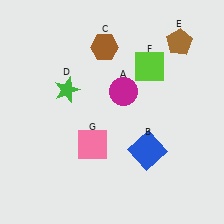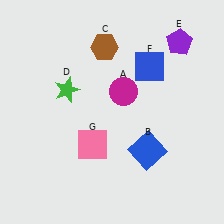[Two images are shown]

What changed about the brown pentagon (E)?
In Image 1, E is brown. In Image 2, it changed to purple.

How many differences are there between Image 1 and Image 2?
There are 2 differences between the two images.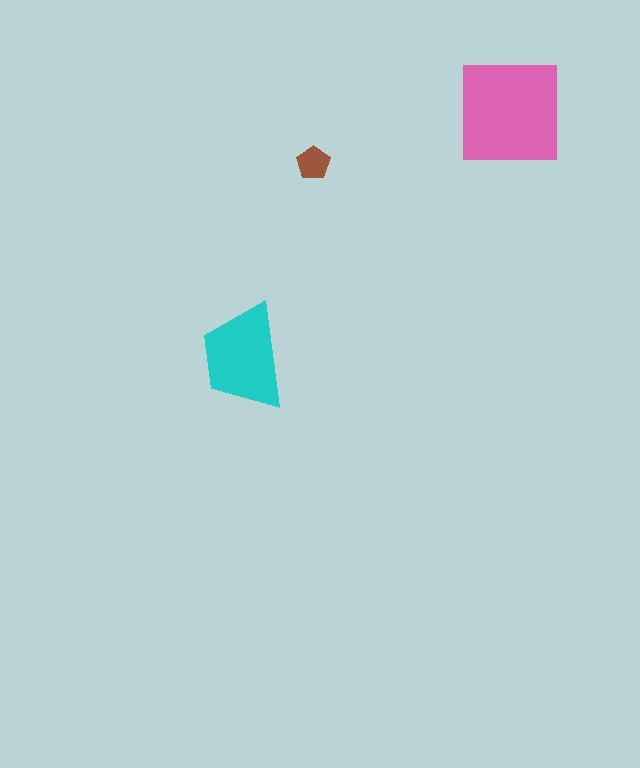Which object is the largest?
The pink square.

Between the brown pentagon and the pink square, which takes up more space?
The pink square.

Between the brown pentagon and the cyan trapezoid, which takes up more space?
The cyan trapezoid.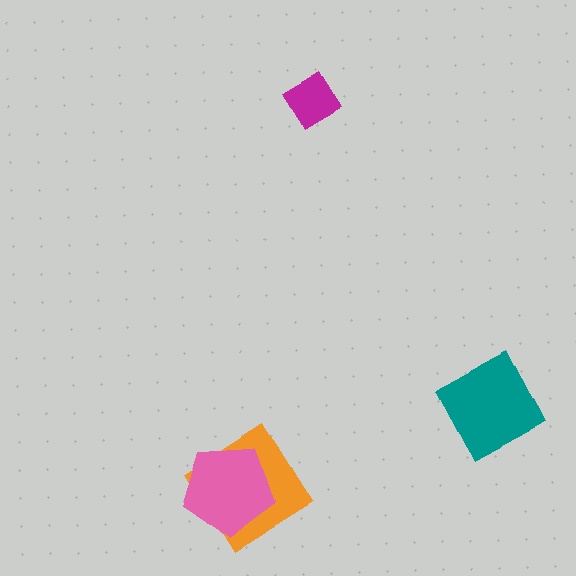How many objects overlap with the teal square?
0 objects overlap with the teal square.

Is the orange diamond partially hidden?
Yes, it is partially covered by another shape.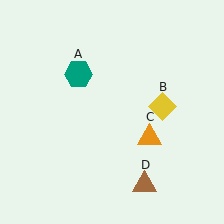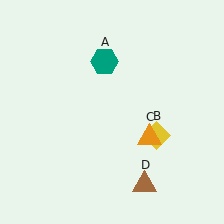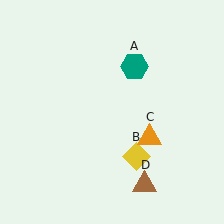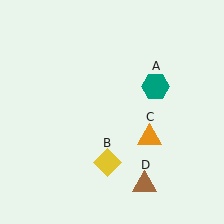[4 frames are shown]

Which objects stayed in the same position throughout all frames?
Orange triangle (object C) and brown triangle (object D) remained stationary.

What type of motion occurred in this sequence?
The teal hexagon (object A), yellow diamond (object B) rotated clockwise around the center of the scene.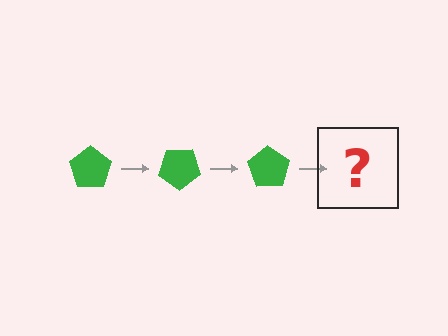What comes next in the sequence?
The next element should be a green pentagon rotated 105 degrees.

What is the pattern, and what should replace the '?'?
The pattern is that the pentagon rotates 35 degrees each step. The '?' should be a green pentagon rotated 105 degrees.